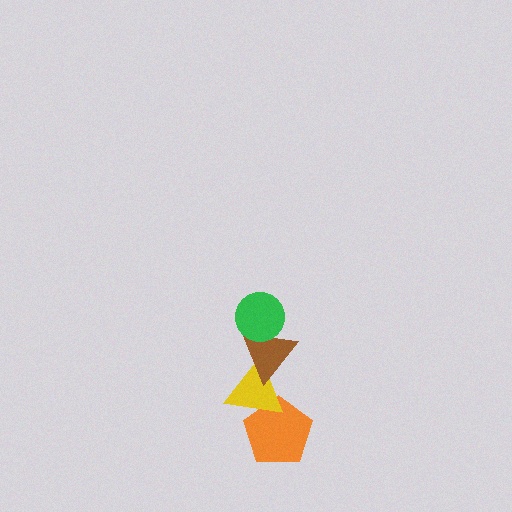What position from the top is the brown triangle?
The brown triangle is 2nd from the top.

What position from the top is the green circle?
The green circle is 1st from the top.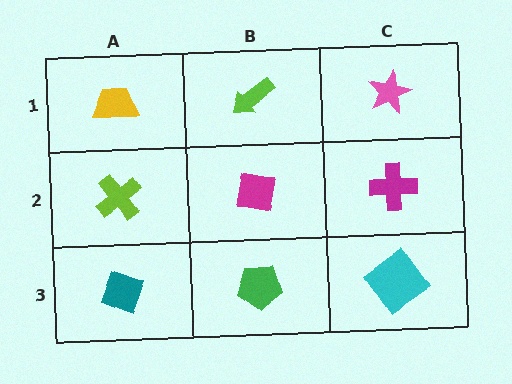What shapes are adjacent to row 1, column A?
A lime cross (row 2, column A), a lime arrow (row 1, column B).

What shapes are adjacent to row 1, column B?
A magenta square (row 2, column B), a yellow trapezoid (row 1, column A), a pink star (row 1, column C).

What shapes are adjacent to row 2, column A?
A yellow trapezoid (row 1, column A), a teal diamond (row 3, column A), a magenta square (row 2, column B).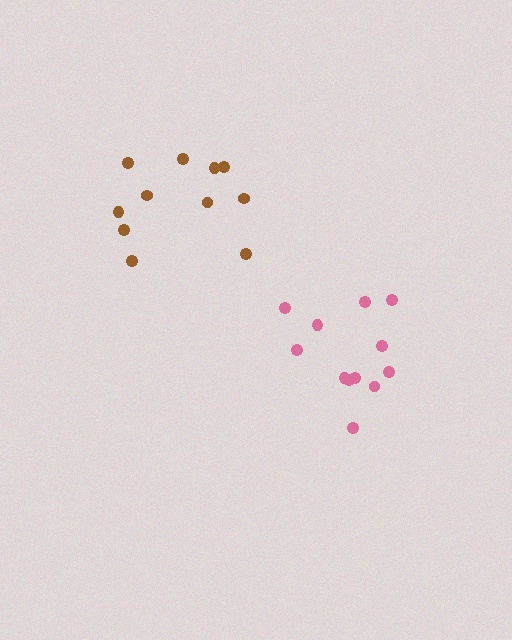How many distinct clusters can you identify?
There are 2 distinct clusters.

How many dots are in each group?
Group 1: 11 dots, Group 2: 12 dots (23 total).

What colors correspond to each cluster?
The clusters are colored: brown, pink.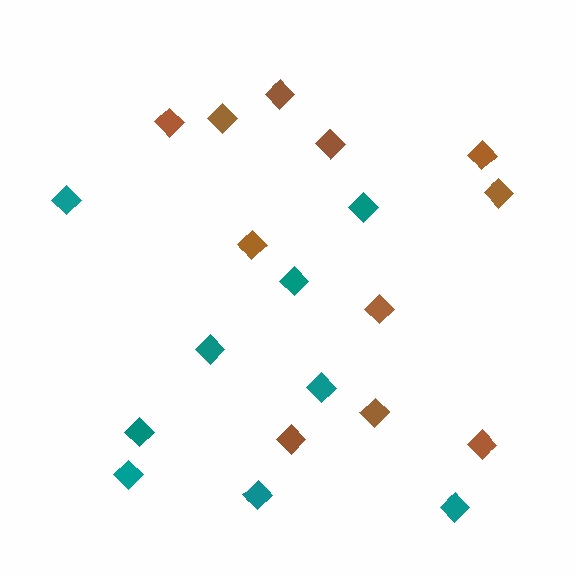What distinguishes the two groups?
There are 2 groups: one group of brown diamonds (11) and one group of teal diamonds (9).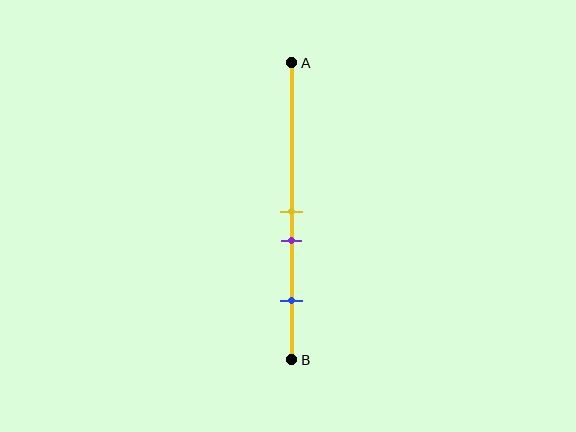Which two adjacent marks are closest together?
The yellow and purple marks are the closest adjacent pair.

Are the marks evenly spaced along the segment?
No, the marks are not evenly spaced.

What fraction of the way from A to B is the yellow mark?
The yellow mark is approximately 50% (0.5) of the way from A to B.